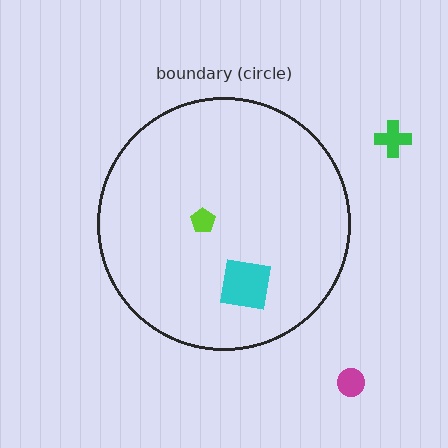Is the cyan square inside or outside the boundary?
Inside.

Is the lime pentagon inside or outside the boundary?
Inside.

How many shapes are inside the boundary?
2 inside, 2 outside.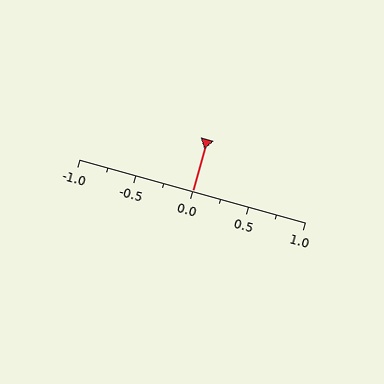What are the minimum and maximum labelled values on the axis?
The axis runs from -1.0 to 1.0.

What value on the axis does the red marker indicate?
The marker indicates approximately 0.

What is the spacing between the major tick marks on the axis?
The major ticks are spaced 0.5 apart.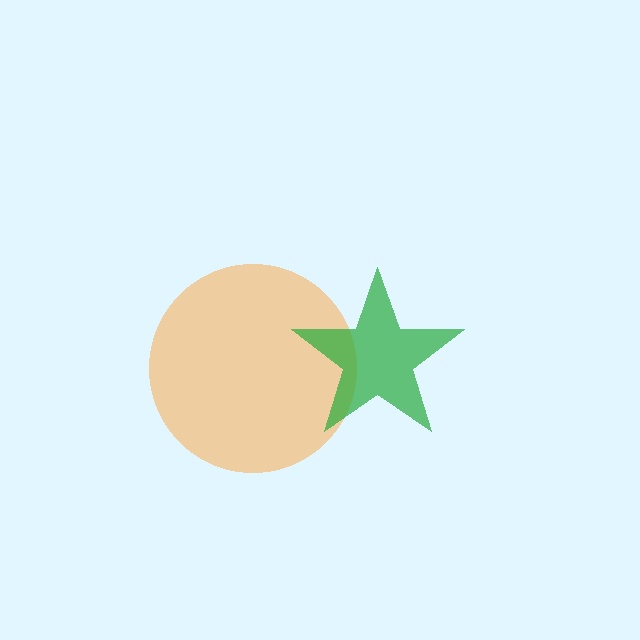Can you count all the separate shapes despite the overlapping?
Yes, there are 2 separate shapes.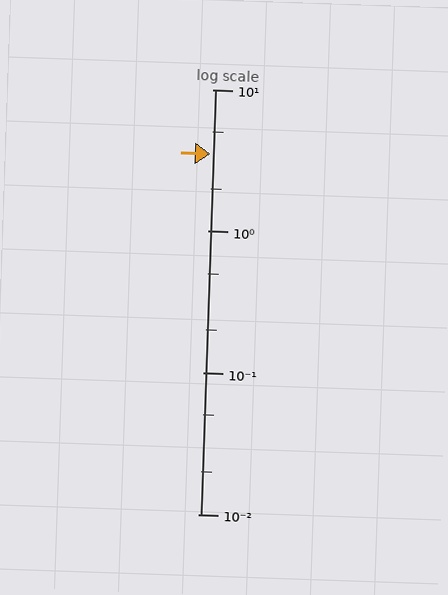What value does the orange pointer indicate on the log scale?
The pointer indicates approximately 3.5.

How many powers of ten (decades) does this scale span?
The scale spans 3 decades, from 0.01 to 10.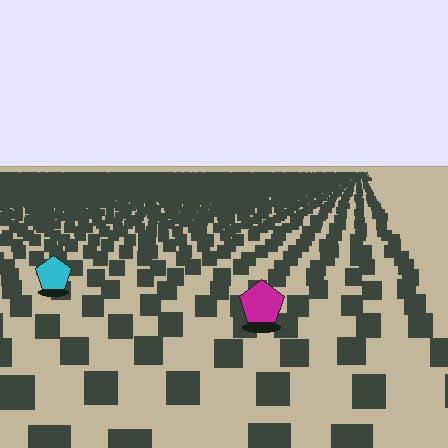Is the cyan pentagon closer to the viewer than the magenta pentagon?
No. The magenta pentagon is closer — you can tell from the texture gradient: the ground texture is coarser near it.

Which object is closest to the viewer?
The magenta pentagon is closest. The texture marks near it are larger and more spread out.